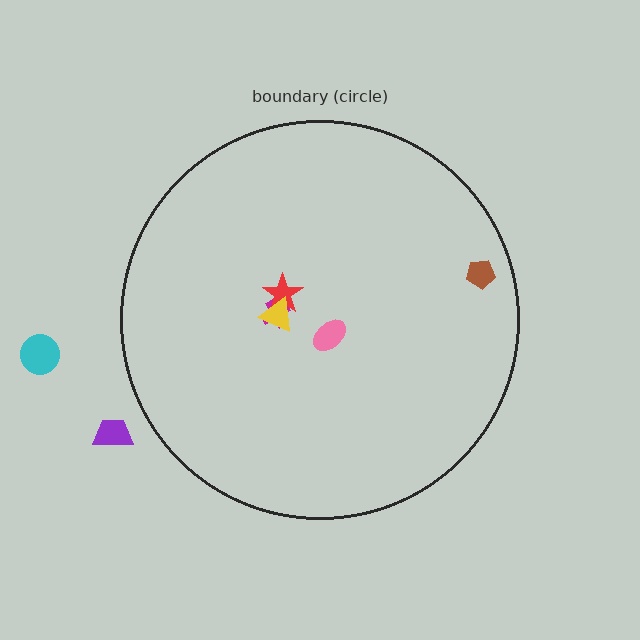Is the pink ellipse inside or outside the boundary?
Inside.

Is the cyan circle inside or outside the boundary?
Outside.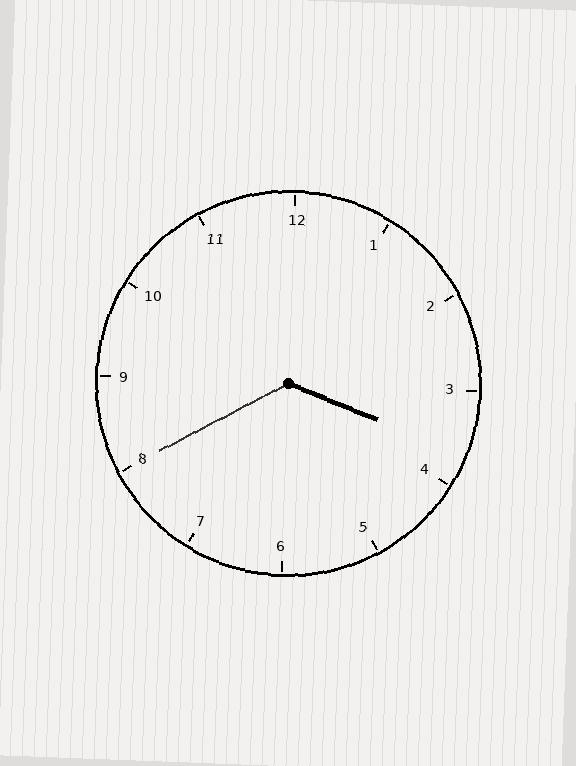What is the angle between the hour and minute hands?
Approximately 130 degrees.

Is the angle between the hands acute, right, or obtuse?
It is obtuse.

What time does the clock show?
3:40.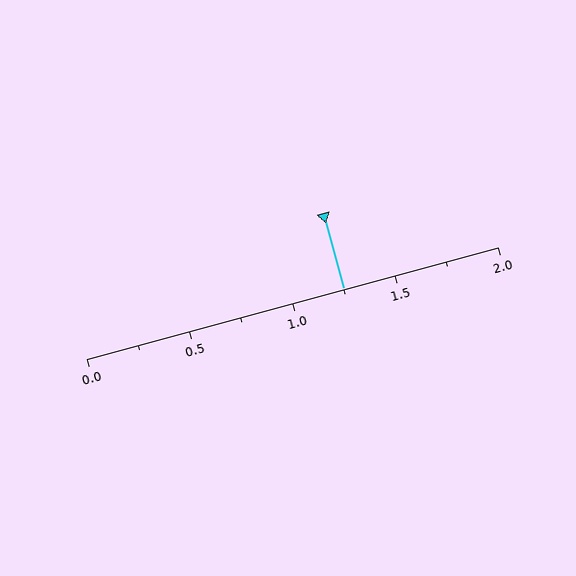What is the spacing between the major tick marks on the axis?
The major ticks are spaced 0.5 apart.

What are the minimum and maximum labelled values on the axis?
The axis runs from 0.0 to 2.0.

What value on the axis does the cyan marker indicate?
The marker indicates approximately 1.25.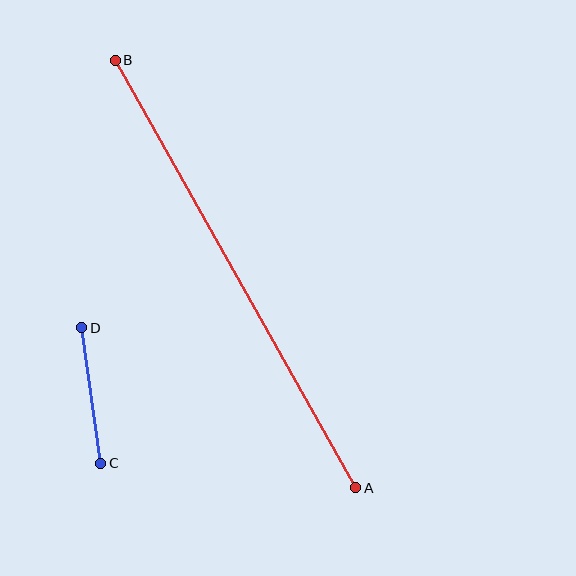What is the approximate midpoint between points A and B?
The midpoint is at approximately (235, 274) pixels.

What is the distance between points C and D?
The distance is approximately 136 pixels.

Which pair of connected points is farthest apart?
Points A and B are farthest apart.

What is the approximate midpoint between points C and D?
The midpoint is at approximately (91, 396) pixels.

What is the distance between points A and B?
The distance is approximately 491 pixels.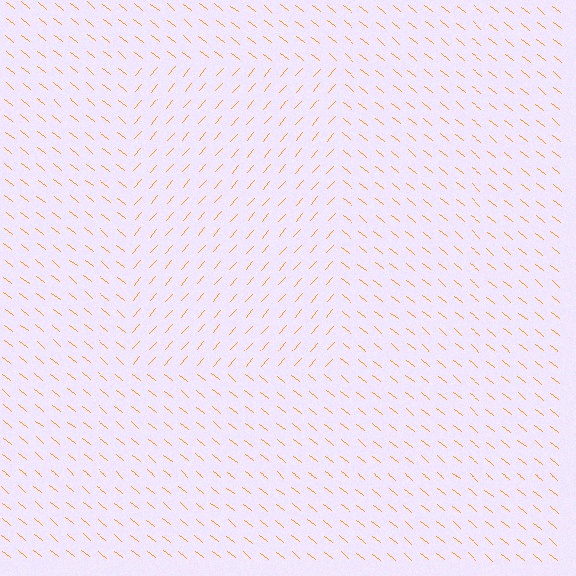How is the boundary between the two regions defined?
The boundary is defined purely by a change in line orientation (approximately 87 degrees difference). All lines are the same color and thickness.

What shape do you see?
I see a rectangle.